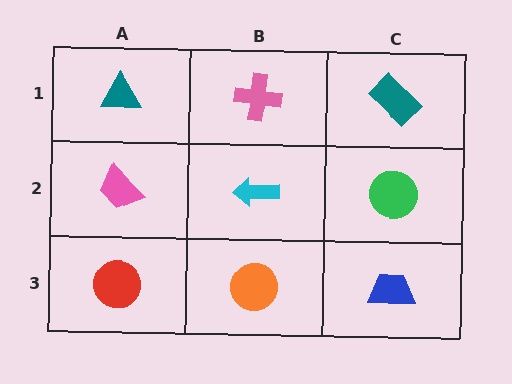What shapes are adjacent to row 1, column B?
A cyan arrow (row 2, column B), a teal triangle (row 1, column A), a teal rectangle (row 1, column C).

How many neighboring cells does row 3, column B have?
3.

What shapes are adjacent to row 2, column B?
A pink cross (row 1, column B), an orange circle (row 3, column B), a pink trapezoid (row 2, column A), a green circle (row 2, column C).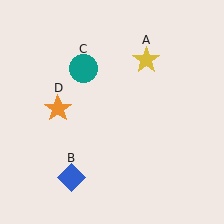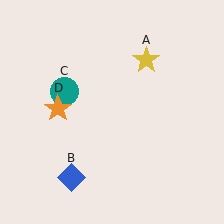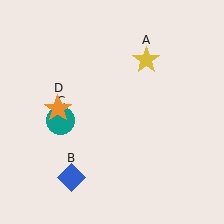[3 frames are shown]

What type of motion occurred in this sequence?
The teal circle (object C) rotated counterclockwise around the center of the scene.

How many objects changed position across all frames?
1 object changed position: teal circle (object C).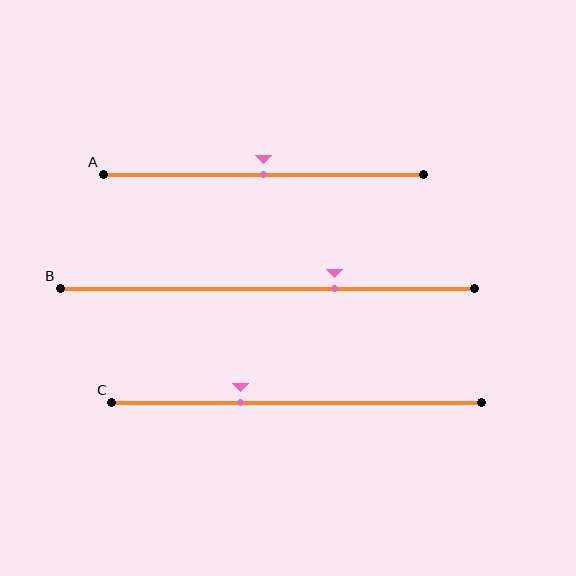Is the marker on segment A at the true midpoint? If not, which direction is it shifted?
Yes, the marker on segment A is at the true midpoint.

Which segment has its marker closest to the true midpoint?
Segment A has its marker closest to the true midpoint.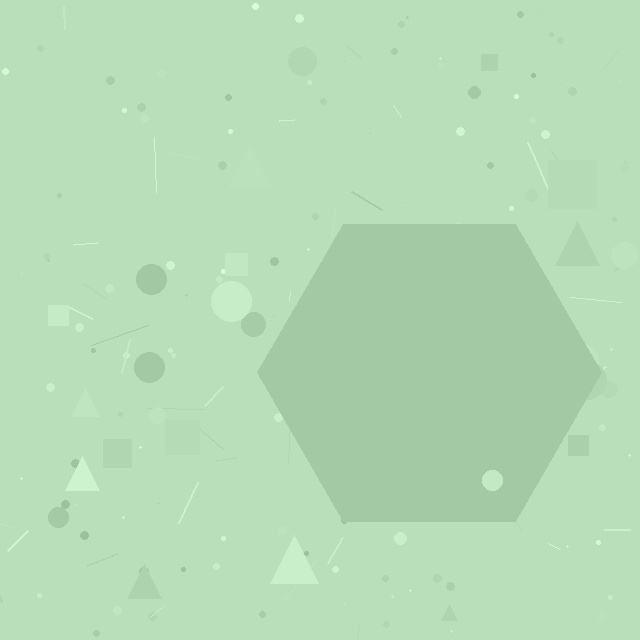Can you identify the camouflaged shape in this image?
The camouflaged shape is a hexagon.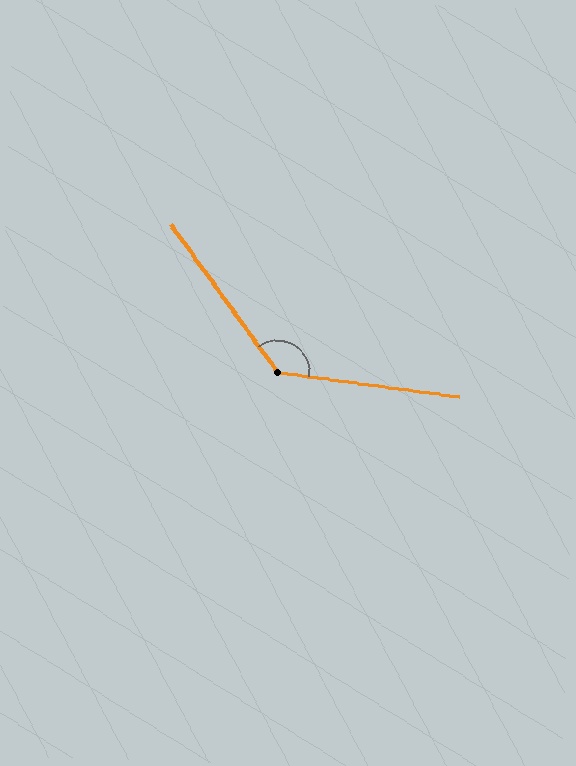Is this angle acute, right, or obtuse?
It is obtuse.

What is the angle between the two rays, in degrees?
Approximately 134 degrees.